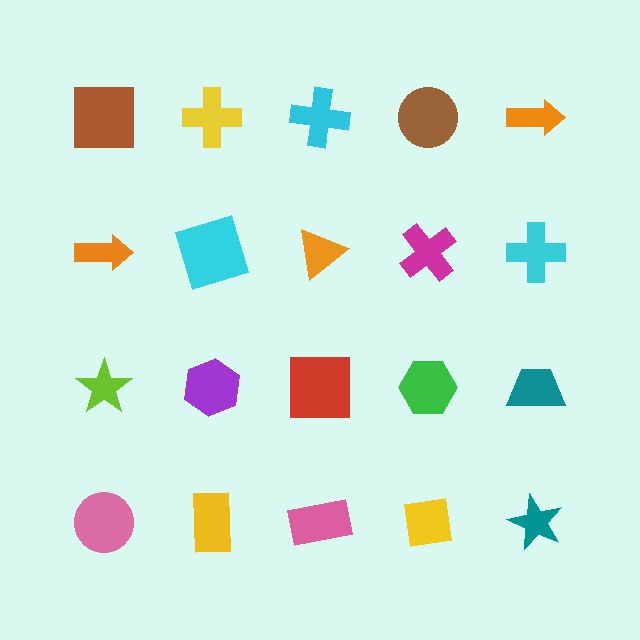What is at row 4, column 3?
A pink rectangle.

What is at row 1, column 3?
A cyan cross.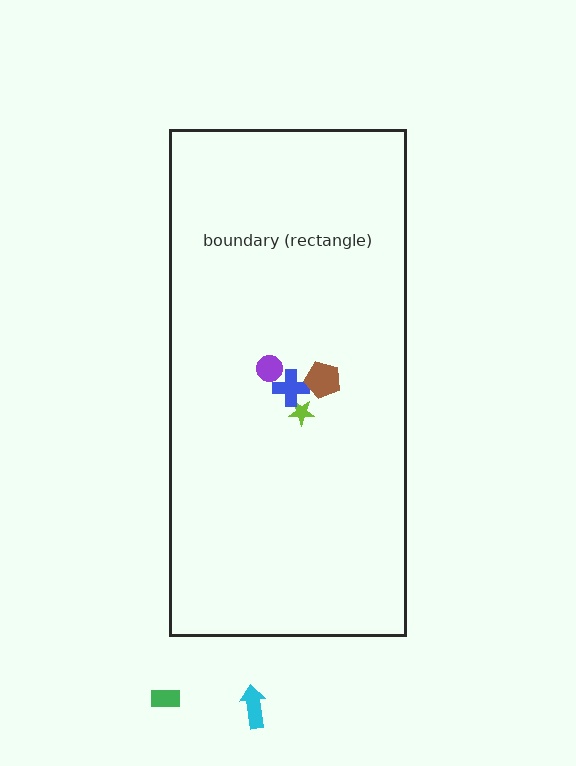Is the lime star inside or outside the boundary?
Inside.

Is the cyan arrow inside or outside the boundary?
Outside.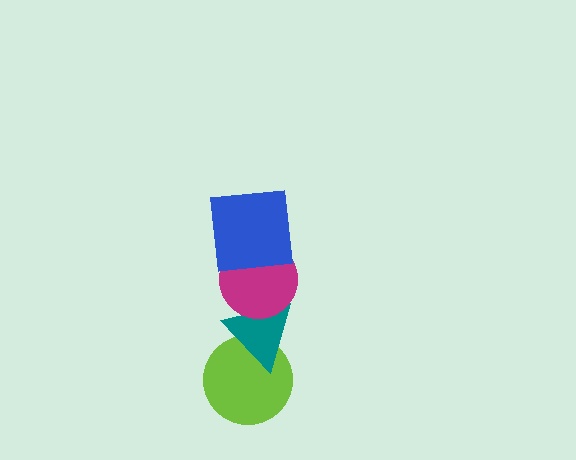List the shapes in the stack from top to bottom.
From top to bottom: the blue square, the magenta circle, the teal triangle, the lime circle.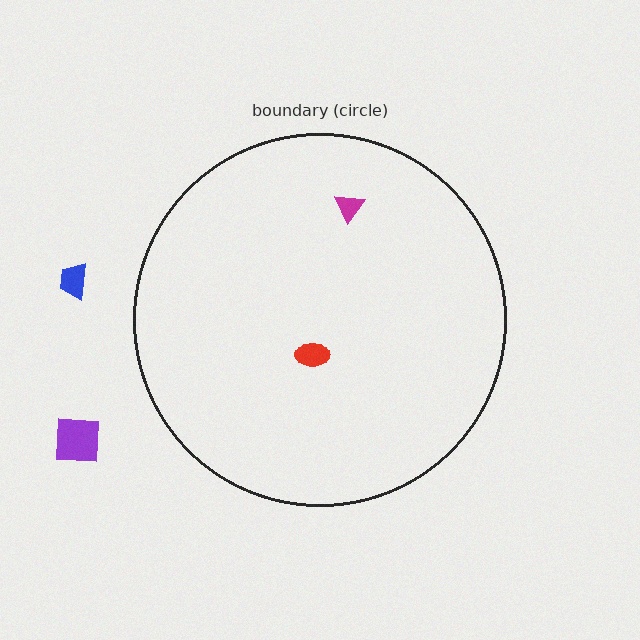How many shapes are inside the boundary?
2 inside, 2 outside.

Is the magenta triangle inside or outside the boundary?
Inside.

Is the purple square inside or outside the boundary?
Outside.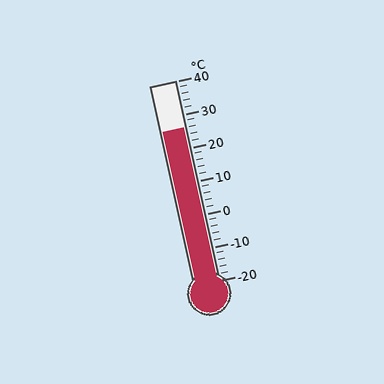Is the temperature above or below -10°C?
The temperature is above -10°C.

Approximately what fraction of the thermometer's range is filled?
The thermometer is filled to approximately 75% of its range.